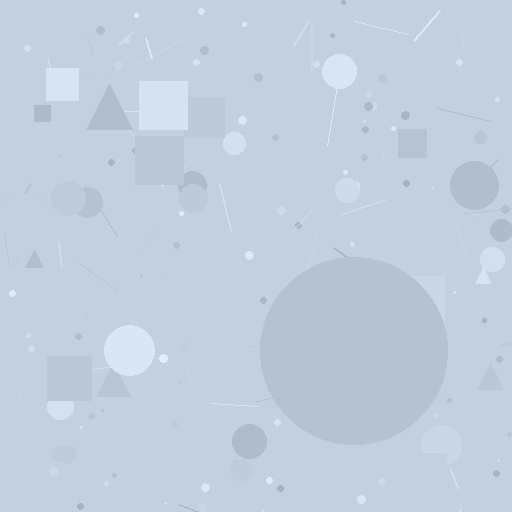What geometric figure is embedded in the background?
A circle is embedded in the background.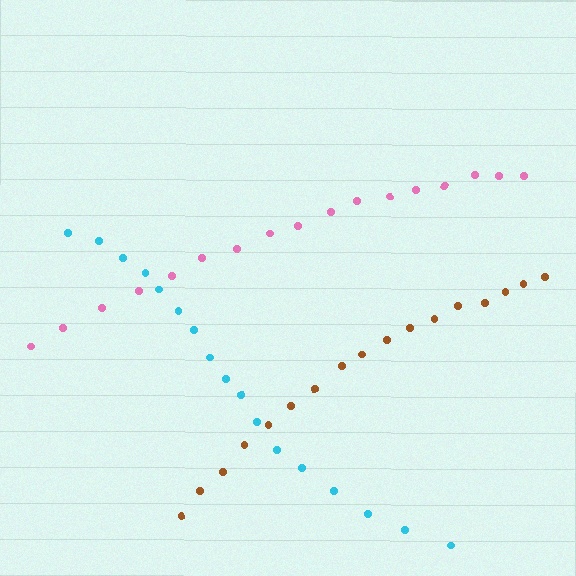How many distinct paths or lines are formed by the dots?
There are 3 distinct paths.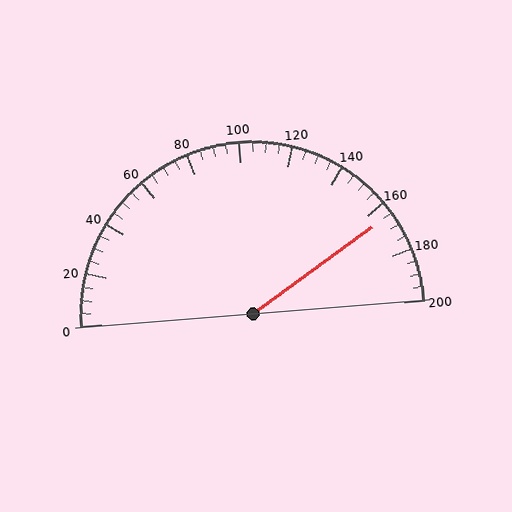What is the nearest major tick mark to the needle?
The nearest major tick mark is 160.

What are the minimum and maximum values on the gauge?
The gauge ranges from 0 to 200.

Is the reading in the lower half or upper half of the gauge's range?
The reading is in the upper half of the range (0 to 200).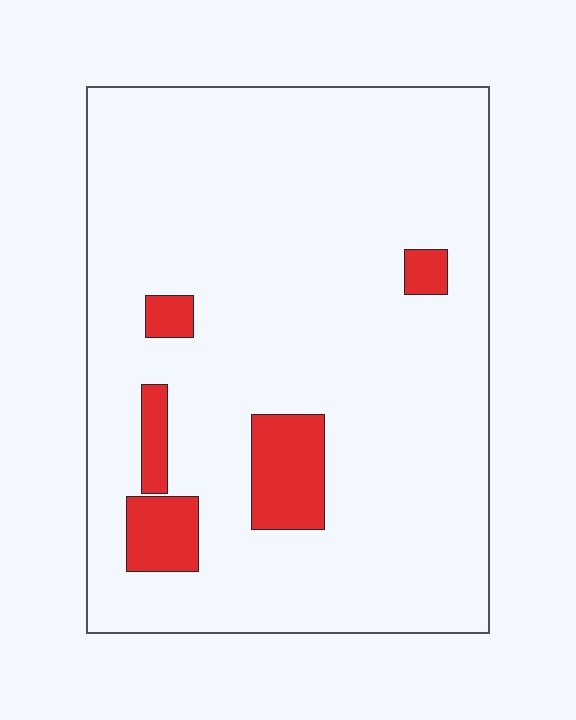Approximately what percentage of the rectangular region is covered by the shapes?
Approximately 10%.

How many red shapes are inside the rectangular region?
5.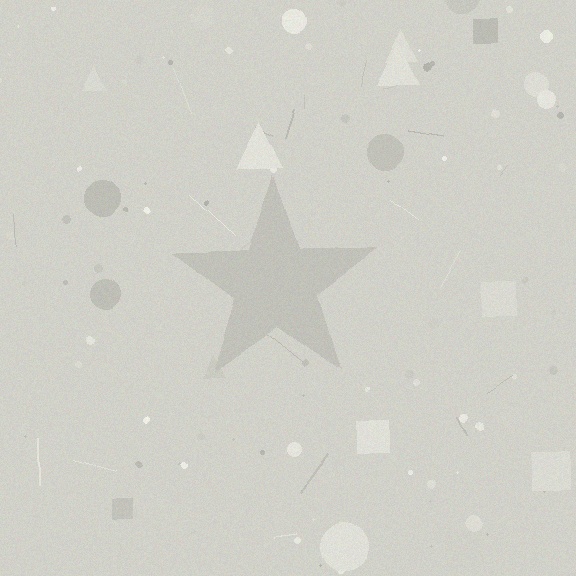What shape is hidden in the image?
A star is hidden in the image.